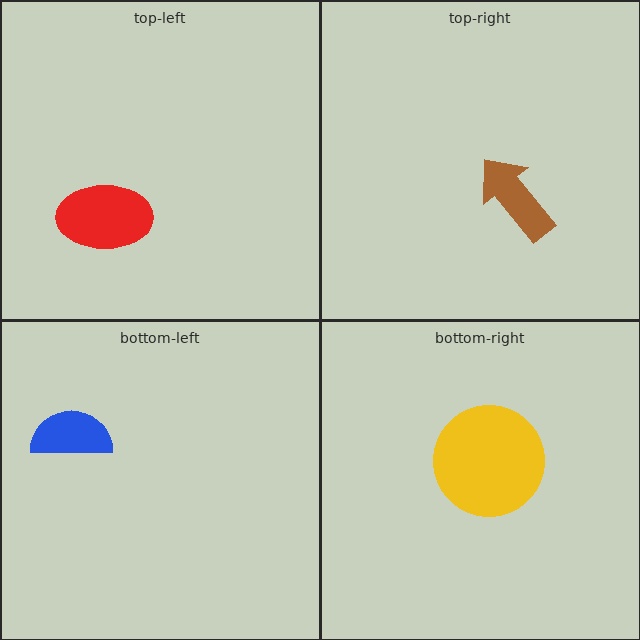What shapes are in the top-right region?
The brown arrow.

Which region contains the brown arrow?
The top-right region.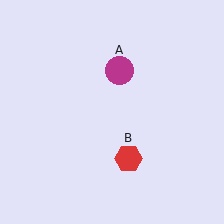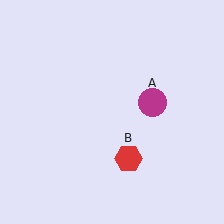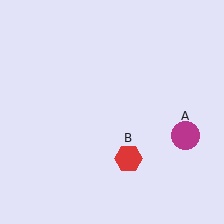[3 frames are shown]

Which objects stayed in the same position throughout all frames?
Red hexagon (object B) remained stationary.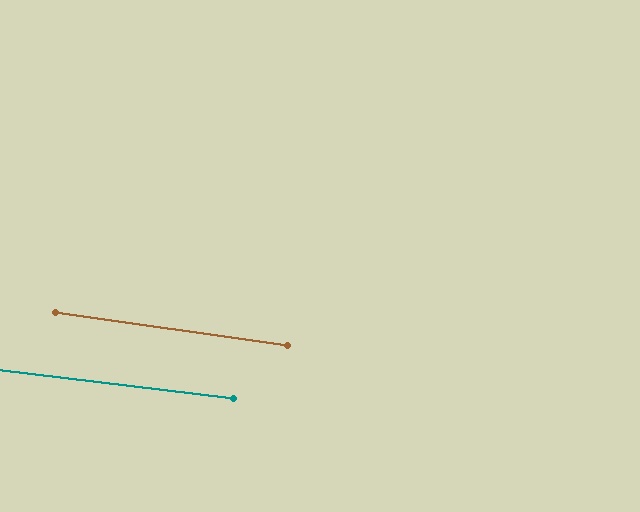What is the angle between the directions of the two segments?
Approximately 1 degree.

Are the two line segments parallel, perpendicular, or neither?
Parallel — their directions differ by only 1.2°.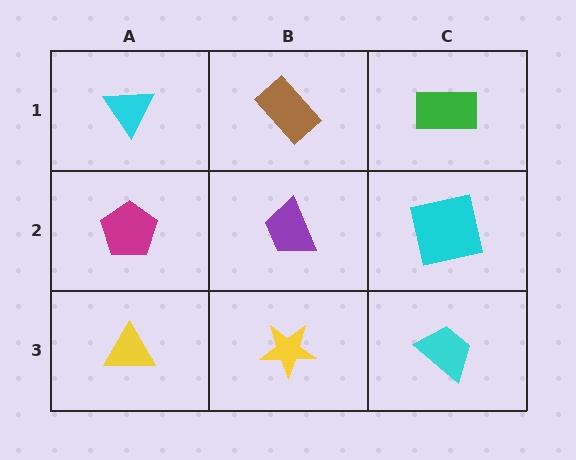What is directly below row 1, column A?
A magenta pentagon.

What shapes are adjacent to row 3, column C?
A cyan square (row 2, column C), a yellow star (row 3, column B).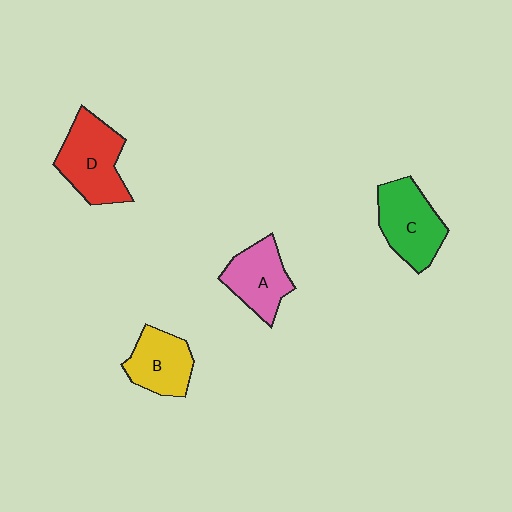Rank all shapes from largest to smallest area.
From largest to smallest: D (red), C (green), A (pink), B (yellow).